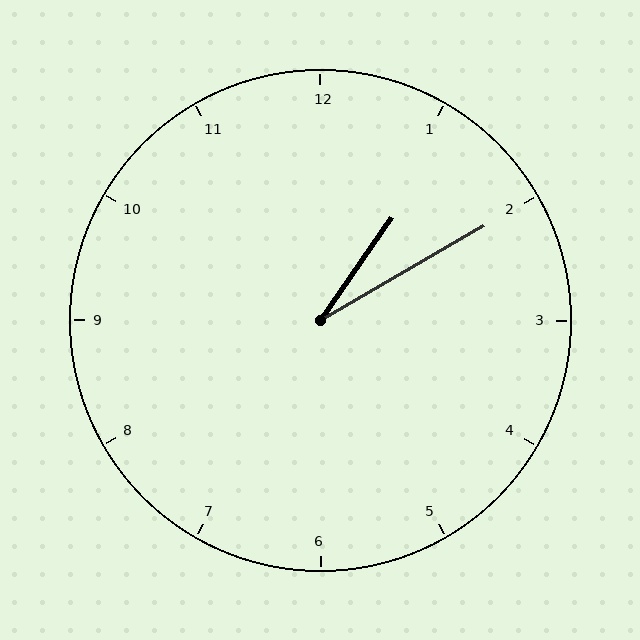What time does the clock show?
1:10.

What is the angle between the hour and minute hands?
Approximately 25 degrees.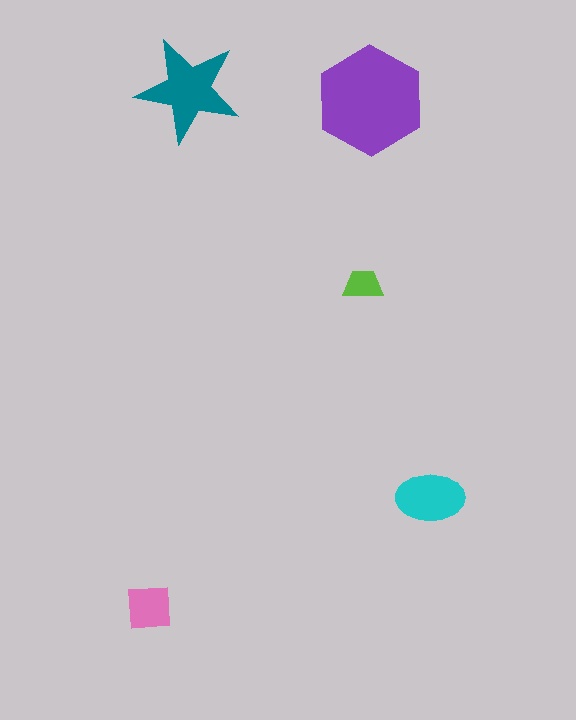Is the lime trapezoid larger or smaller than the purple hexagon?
Smaller.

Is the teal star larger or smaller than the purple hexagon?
Smaller.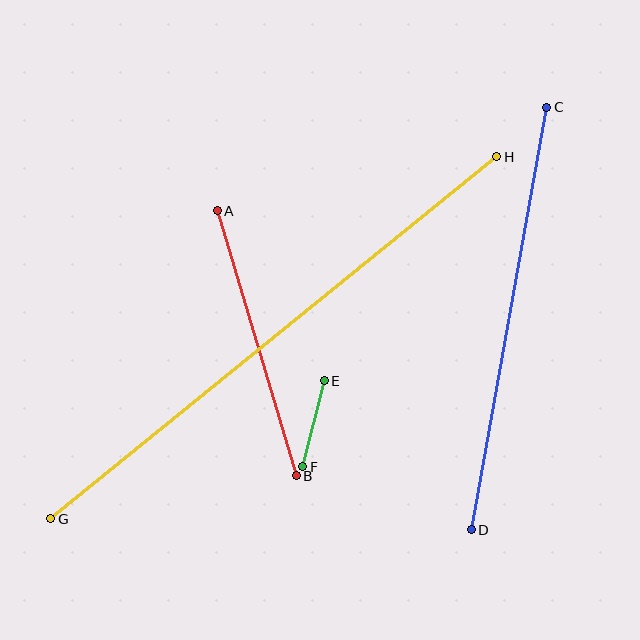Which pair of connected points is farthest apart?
Points G and H are farthest apart.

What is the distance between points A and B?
The distance is approximately 277 pixels.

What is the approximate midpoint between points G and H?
The midpoint is at approximately (274, 338) pixels.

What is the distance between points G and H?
The distance is approximately 574 pixels.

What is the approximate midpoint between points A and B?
The midpoint is at approximately (257, 343) pixels.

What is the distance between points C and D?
The distance is approximately 429 pixels.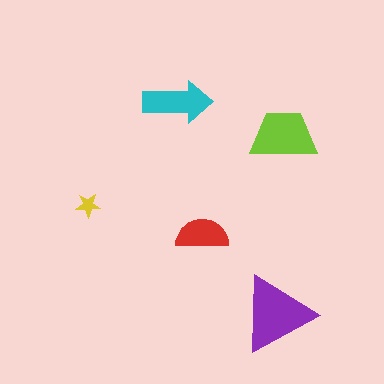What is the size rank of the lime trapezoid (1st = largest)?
2nd.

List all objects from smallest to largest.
The yellow star, the red semicircle, the cyan arrow, the lime trapezoid, the purple triangle.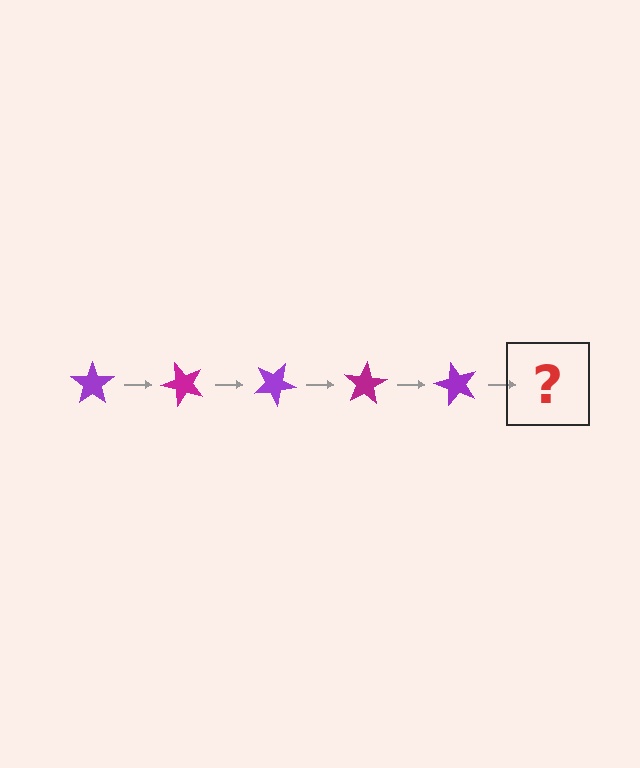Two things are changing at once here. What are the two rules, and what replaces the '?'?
The two rules are that it rotates 50 degrees each step and the color cycles through purple and magenta. The '?' should be a magenta star, rotated 250 degrees from the start.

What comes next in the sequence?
The next element should be a magenta star, rotated 250 degrees from the start.